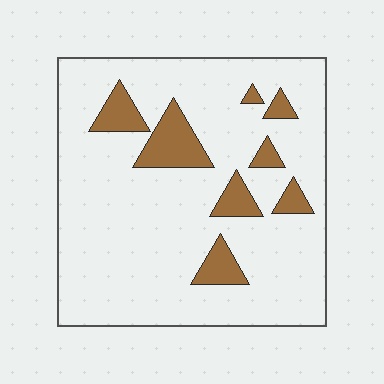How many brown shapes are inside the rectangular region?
8.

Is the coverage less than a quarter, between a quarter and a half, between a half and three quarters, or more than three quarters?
Less than a quarter.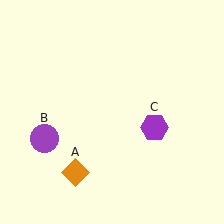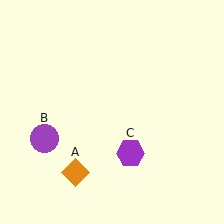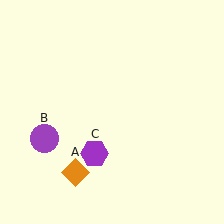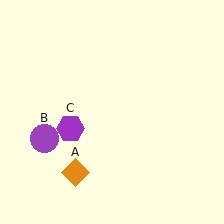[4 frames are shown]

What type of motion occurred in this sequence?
The purple hexagon (object C) rotated clockwise around the center of the scene.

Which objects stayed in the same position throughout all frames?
Orange diamond (object A) and purple circle (object B) remained stationary.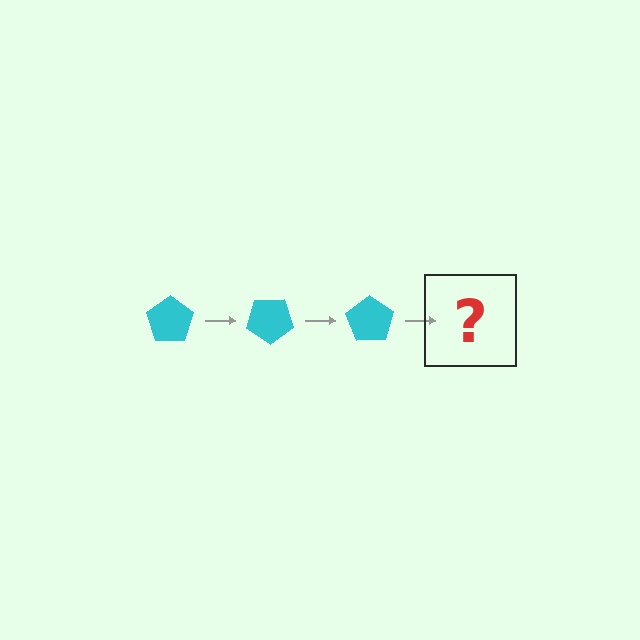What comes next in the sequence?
The next element should be a cyan pentagon rotated 105 degrees.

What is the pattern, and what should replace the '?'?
The pattern is that the pentagon rotates 35 degrees each step. The '?' should be a cyan pentagon rotated 105 degrees.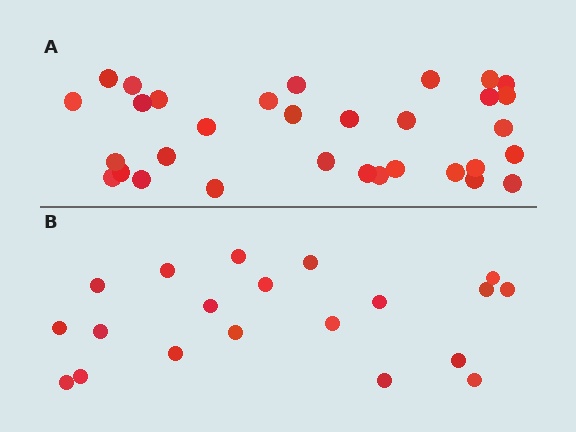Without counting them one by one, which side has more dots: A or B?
Region A (the top region) has more dots.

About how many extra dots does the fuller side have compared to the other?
Region A has roughly 12 or so more dots than region B.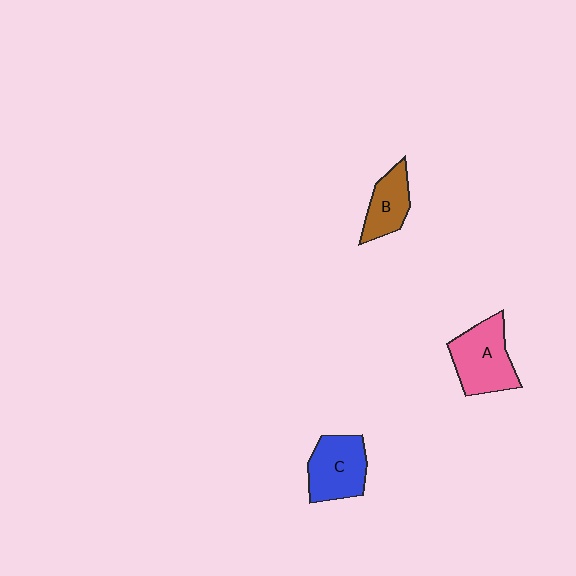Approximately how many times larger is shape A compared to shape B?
Approximately 1.5 times.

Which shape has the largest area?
Shape A (pink).